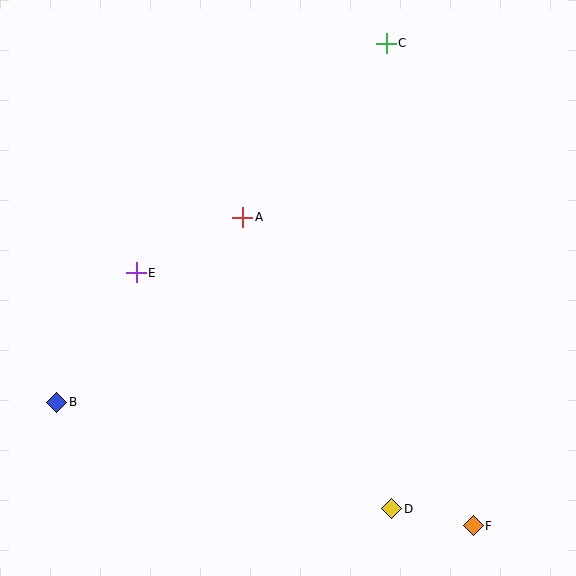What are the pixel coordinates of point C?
Point C is at (386, 43).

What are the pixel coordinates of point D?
Point D is at (392, 509).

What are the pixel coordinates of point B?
Point B is at (57, 402).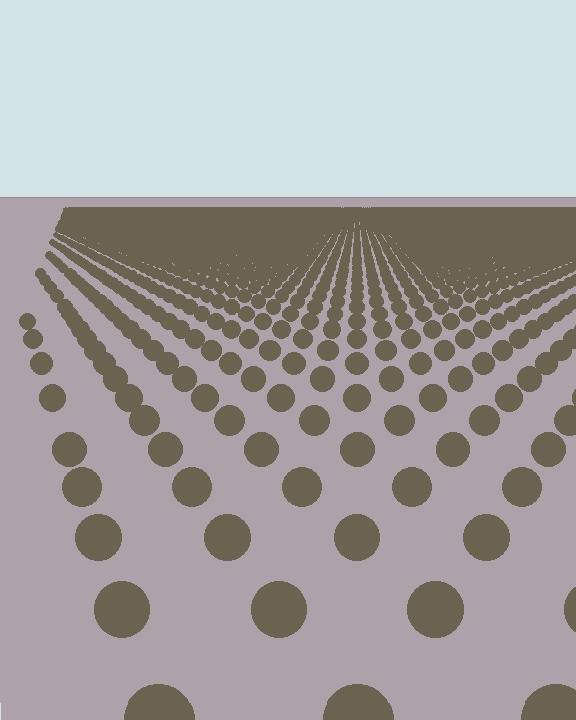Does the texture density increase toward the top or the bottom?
Density increases toward the top.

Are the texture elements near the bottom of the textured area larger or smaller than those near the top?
Larger. Near the bottom, elements are closer to the viewer and appear at a bigger on-screen size.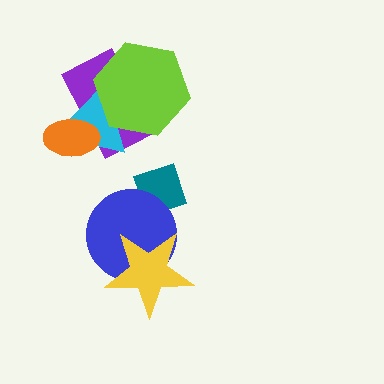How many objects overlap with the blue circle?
2 objects overlap with the blue circle.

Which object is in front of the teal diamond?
The blue circle is in front of the teal diamond.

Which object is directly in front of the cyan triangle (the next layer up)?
The orange ellipse is directly in front of the cyan triangle.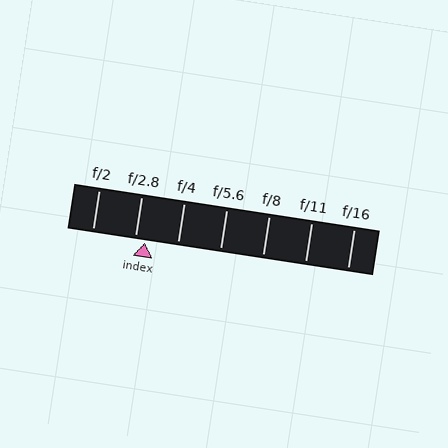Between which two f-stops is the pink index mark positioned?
The index mark is between f/2.8 and f/4.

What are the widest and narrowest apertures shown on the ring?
The widest aperture shown is f/2 and the narrowest is f/16.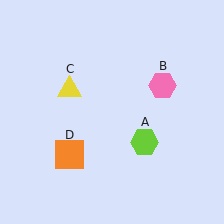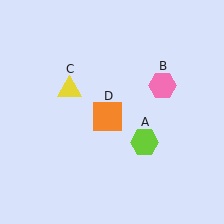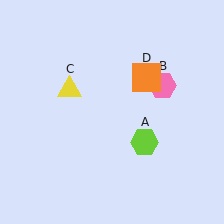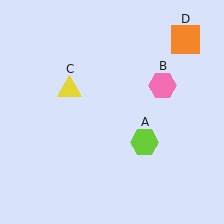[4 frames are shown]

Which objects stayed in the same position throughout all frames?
Lime hexagon (object A) and pink hexagon (object B) and yellow triangle (object C) remained stationary.